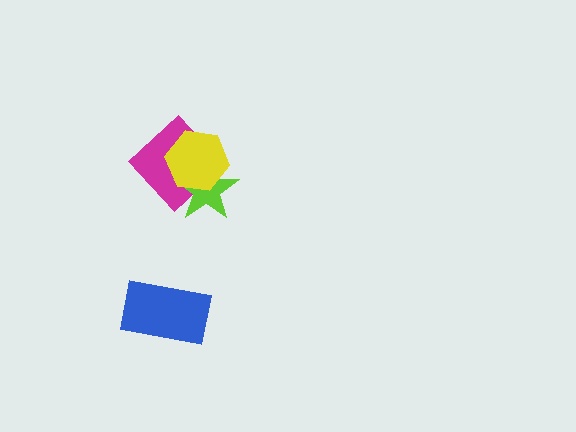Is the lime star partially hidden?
Yes, it is partially covered by another shape.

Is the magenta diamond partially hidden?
Yes, it is partially covered by another shape.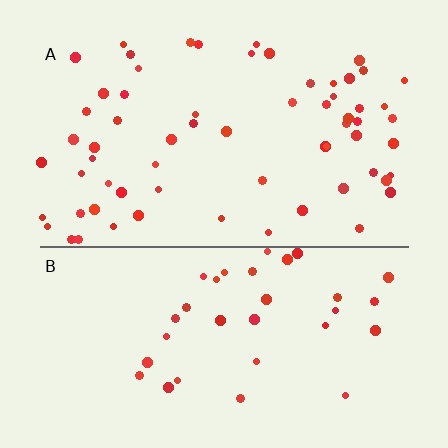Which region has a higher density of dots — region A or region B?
A (the top).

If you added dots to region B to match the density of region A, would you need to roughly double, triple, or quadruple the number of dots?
Approximately double.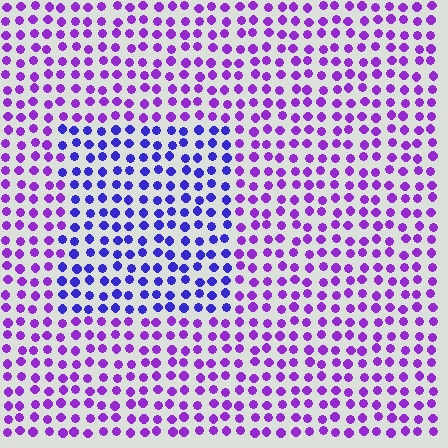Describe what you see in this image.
The image is filled with small purple elements in a uniform arrangement. A rectangle-shaped region is visible where the elements are tinted to a slightly different hue, forming a subtle color boundary.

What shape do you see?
I see a rectangle.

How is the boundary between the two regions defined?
The boundary is defined purely by a slight shift in hue (about 35 degrees). Spacing, size, and orientation are identical on both sides.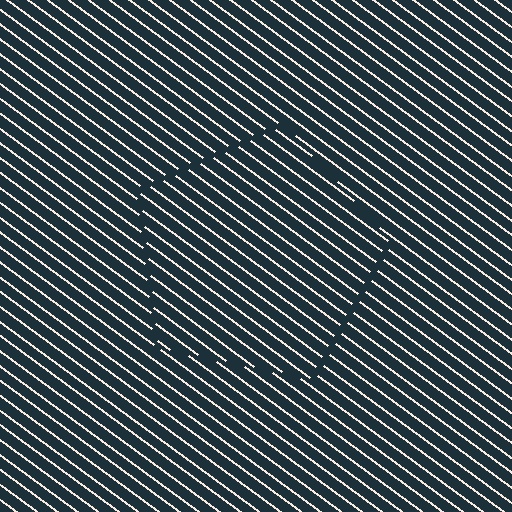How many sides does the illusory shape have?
5 sides — the line-ends trace a pentagon.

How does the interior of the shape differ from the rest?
The interior of the shape contains the same grating, shifted by half a period — the contour is defined by the phase discontinuity where line-ends from the inner and outer gratings abut.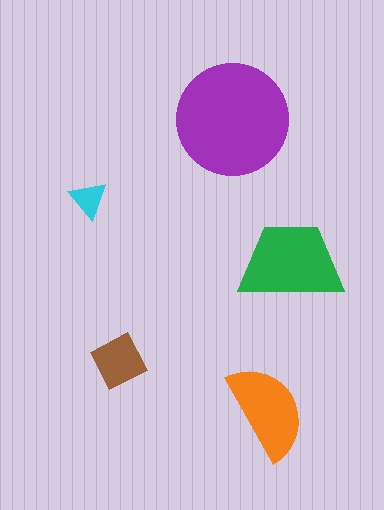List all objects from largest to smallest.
The purple circle, the green trapezoid, the orange semicircle, the brown diamond, the cyan triangle.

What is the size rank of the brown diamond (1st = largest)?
4th.